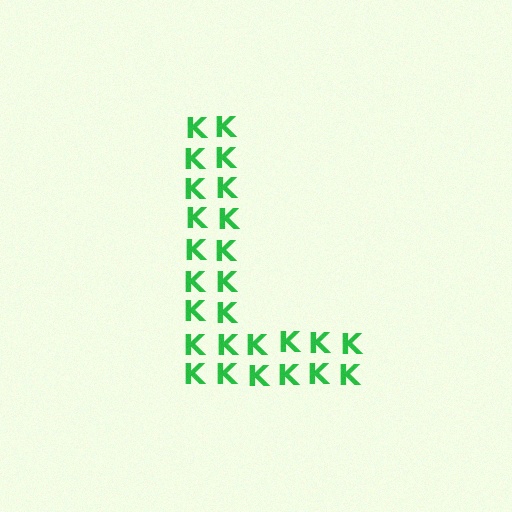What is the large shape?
The large shape is the letter L.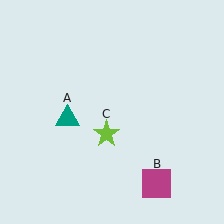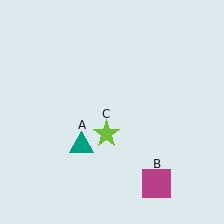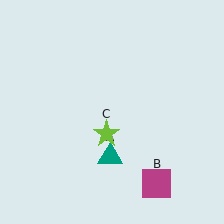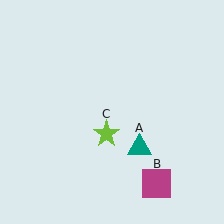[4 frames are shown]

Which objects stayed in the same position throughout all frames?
Magenta square (object B) and lime star (object C) remained stationary.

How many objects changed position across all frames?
1 object changed position: teal triangle (object A).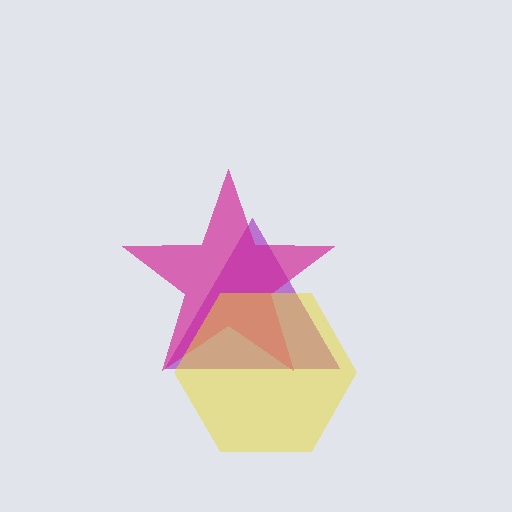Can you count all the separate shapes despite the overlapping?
Yes, there are 3 separate shapes.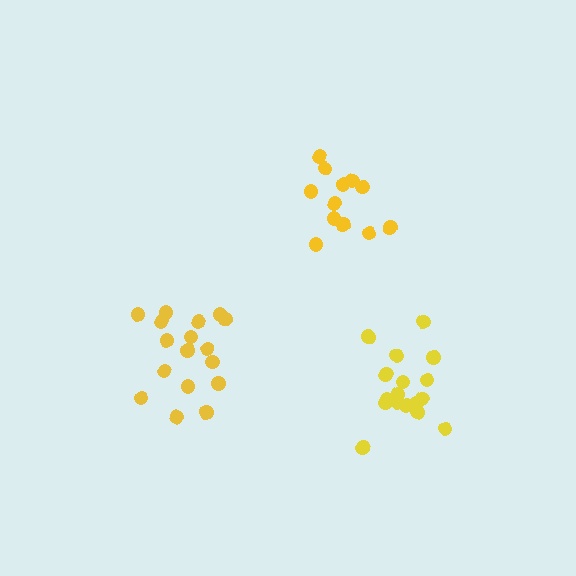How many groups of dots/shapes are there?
There are 3 groups.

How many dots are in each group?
Group 1: 17 dots, Group 2: 17 dots, Group 3: 12 dots (46 total).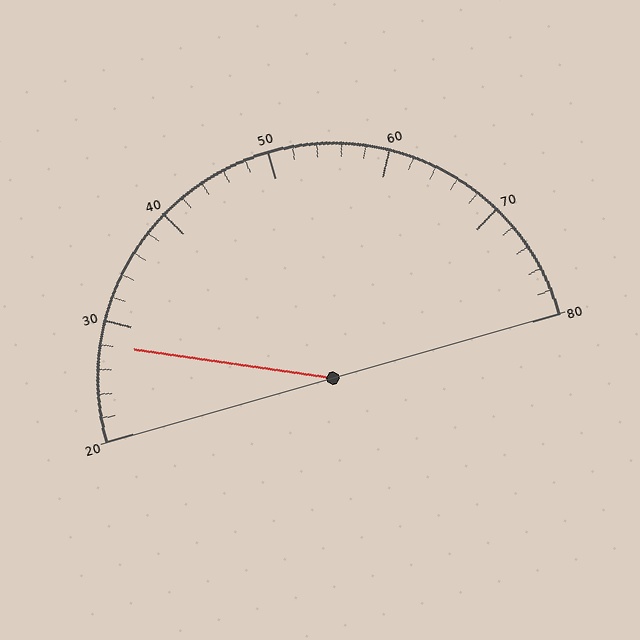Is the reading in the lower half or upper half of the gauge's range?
The reading is in the lower half of the range (20 to 80).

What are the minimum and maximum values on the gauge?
The gauge ranges from 20 to 80.